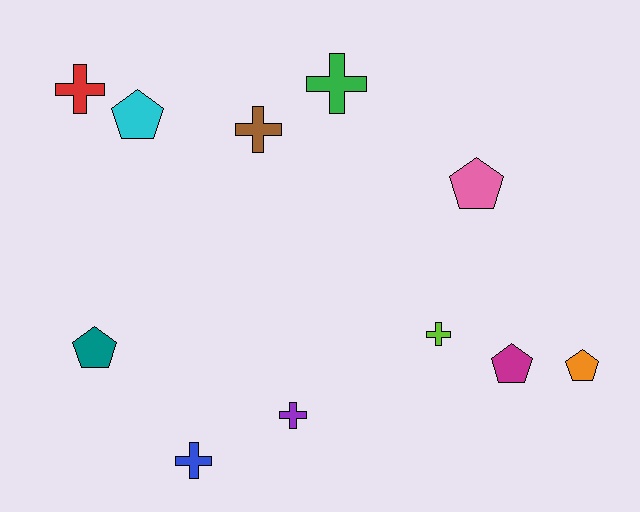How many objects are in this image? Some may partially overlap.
There are 11 objects.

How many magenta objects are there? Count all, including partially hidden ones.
There is 1 magenta object.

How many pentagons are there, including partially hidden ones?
There are 5 pentagons.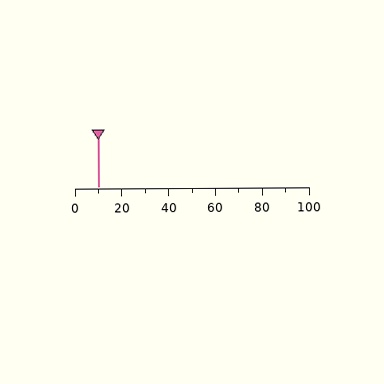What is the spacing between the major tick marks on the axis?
The major ticks are spaced 20 apart.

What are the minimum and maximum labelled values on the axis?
The axis runs from 0 to 100.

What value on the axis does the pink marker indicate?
The marker indicates approximately 10.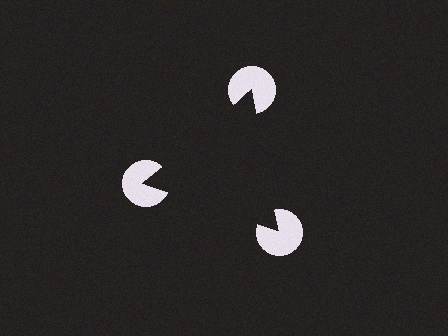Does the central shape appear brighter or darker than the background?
It typically appears slightly darker than the background, even though no actual brightness change is drawn.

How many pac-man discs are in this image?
There are 3 — one at each vertex of the illusory triangle.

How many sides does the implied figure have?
3 sides.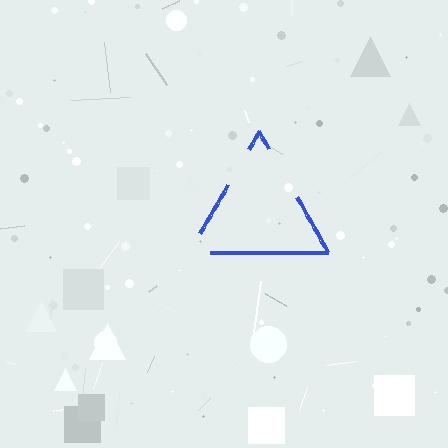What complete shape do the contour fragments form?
The contour fragments form a triangle.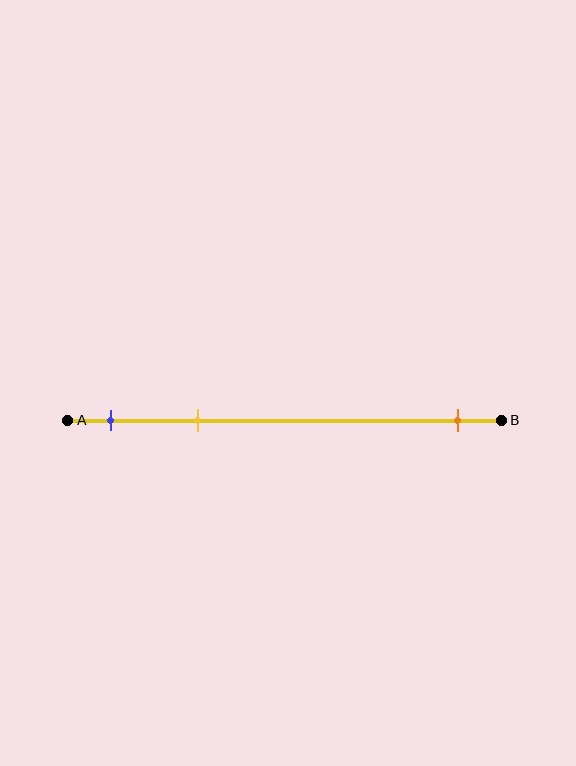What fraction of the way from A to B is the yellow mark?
The yellow mark is approximately 30% (0.3) of the way from A to B.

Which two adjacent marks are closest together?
The blue and yellow marks are the closest adjacent pair.